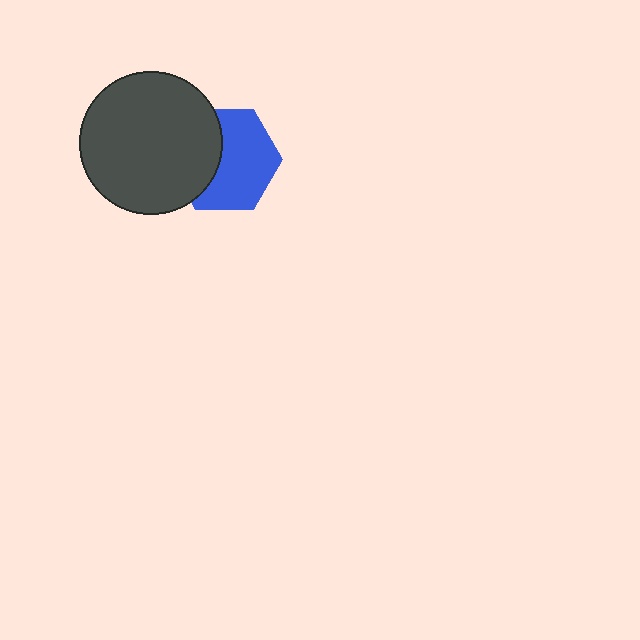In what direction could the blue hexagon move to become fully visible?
The blue hexagon could move right. That would shift it out from behind the dark gray circle entirely.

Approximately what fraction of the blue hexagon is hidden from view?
Roughly 39% of the blue hexagon is hidden behind the dark gray circle.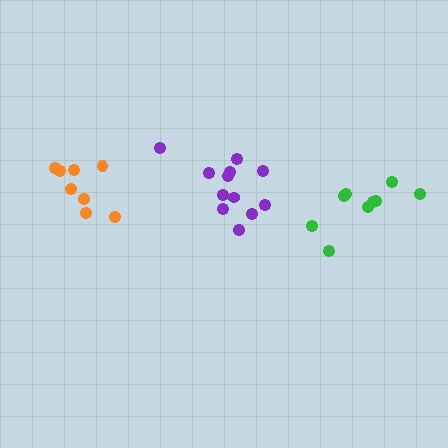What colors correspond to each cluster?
The clusters are colored: orange, purple, green.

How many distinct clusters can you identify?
There are 3 distinct clusters.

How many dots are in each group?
Group 1: 8 dots, Group 2: 12 dots, Group 3: 9 dots (29 total).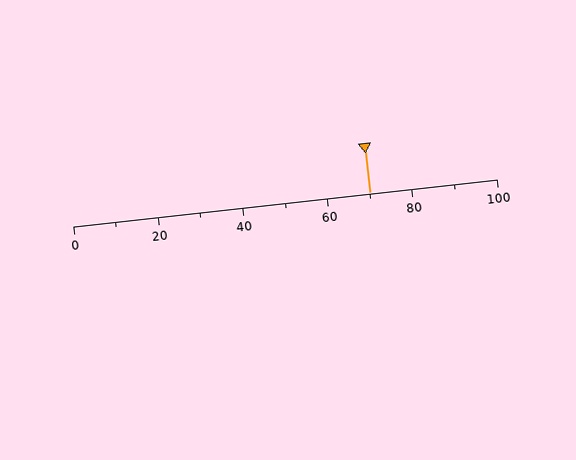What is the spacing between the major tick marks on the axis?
The major ticks are spaced 20 apart.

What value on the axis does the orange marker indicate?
The marker indicates approximately 70.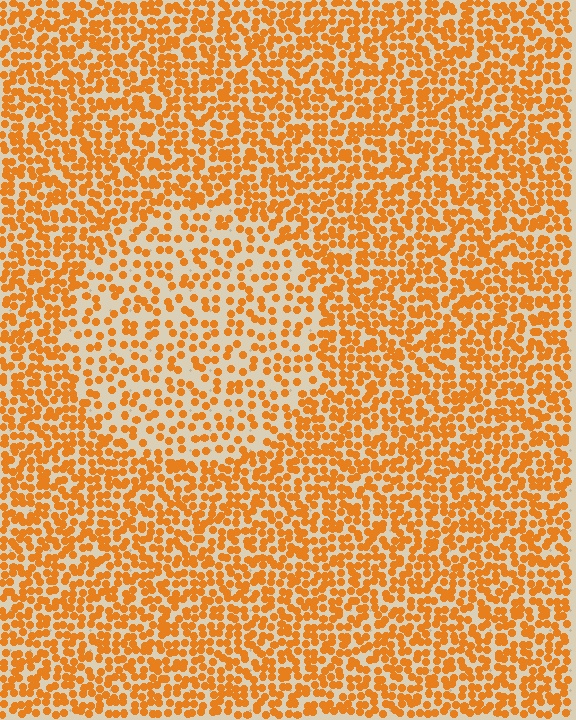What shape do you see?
I see a circle.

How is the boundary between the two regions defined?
The boundary is defined by a change in element density (approximately 1.8x ratio). All elements are the same color, size, and shape.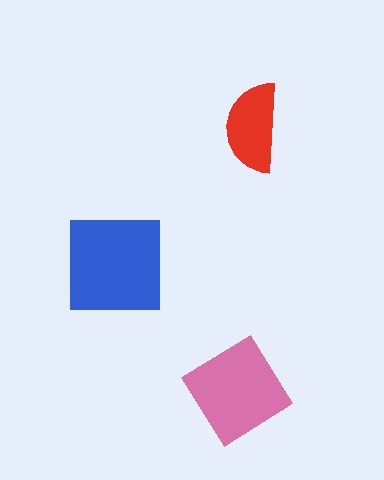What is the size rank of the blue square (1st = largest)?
1st.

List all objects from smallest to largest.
The red semicircle, the pink diamond, the blue square.